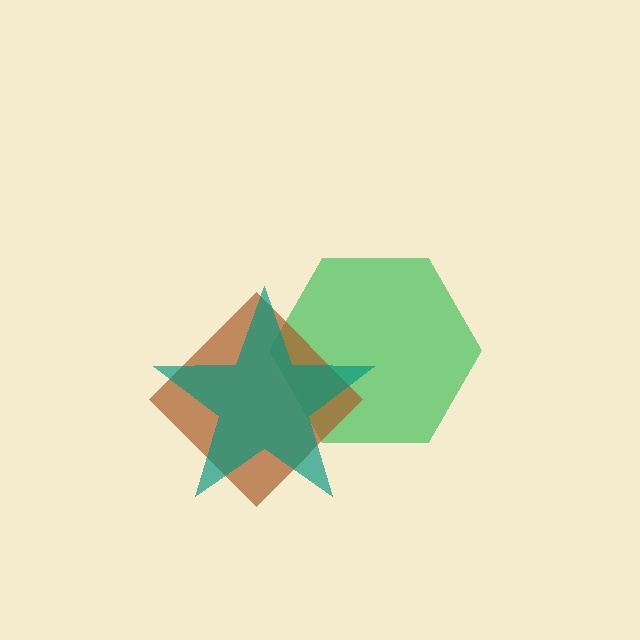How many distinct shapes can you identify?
There are 3 distinct shapes: a green hexagon, a brown diamond, a teal star.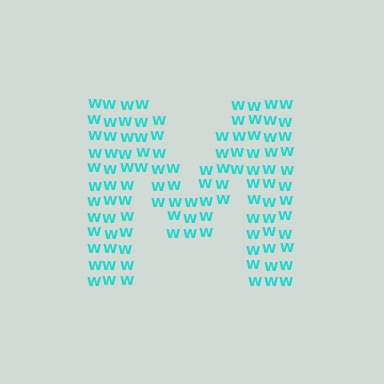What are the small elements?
The small elements are letter W's.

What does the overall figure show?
The overall figure shows the letter M.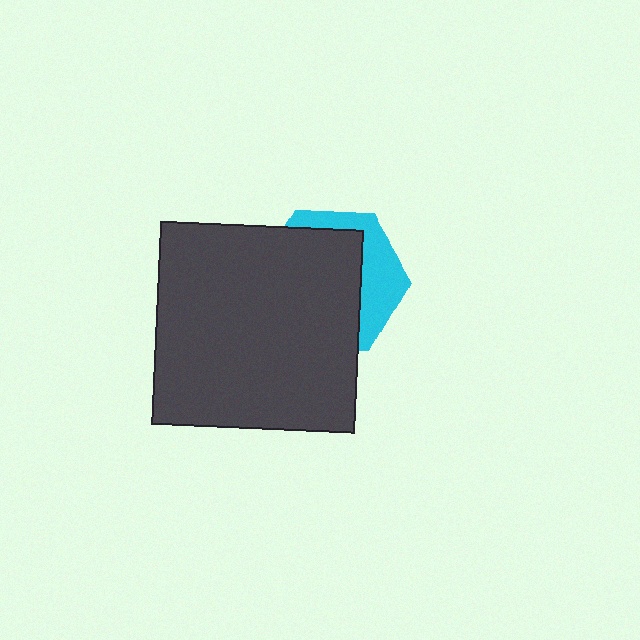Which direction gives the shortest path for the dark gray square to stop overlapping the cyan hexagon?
Moving toward the lower-left gives the shortest separation.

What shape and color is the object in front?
The object in front is a dark gray square.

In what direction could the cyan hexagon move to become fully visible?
The cyan hexagon could move toward the upper-right. That would shift it out from behind the dark gray square entirely.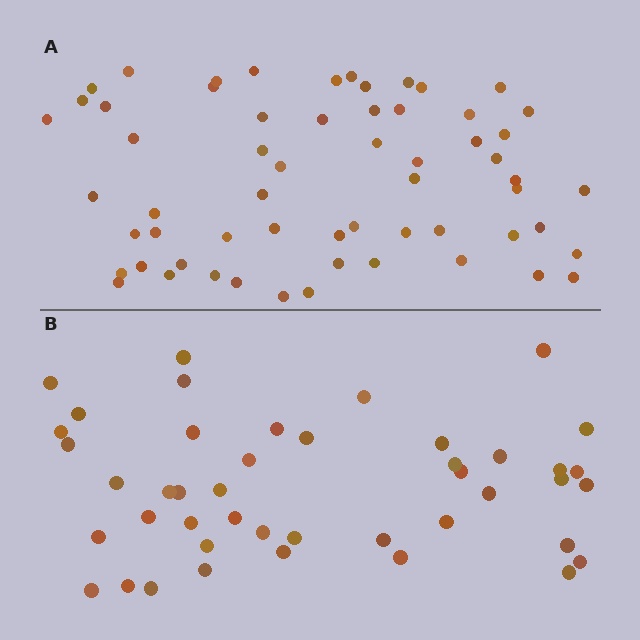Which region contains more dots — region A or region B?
Region A (the top region) has more dots.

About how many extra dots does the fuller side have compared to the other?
Region A has approximately 15 more dots than region B.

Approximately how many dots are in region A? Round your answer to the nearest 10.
About 60 dots.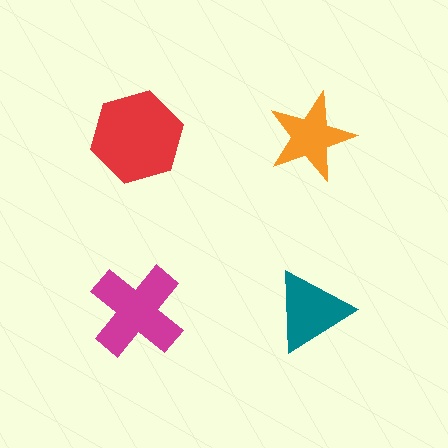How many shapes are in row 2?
2 shapes.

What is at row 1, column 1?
A red hexagon.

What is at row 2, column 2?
A teal triangle.